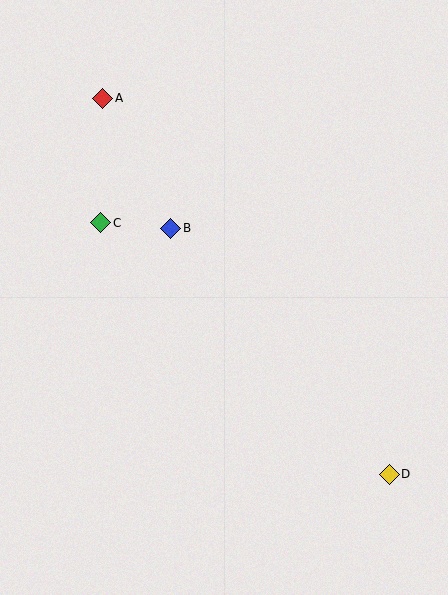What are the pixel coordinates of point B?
Point B is at (171, 228).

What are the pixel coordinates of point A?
Point A is at (103, 98).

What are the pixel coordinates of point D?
Point D is at (389, 474).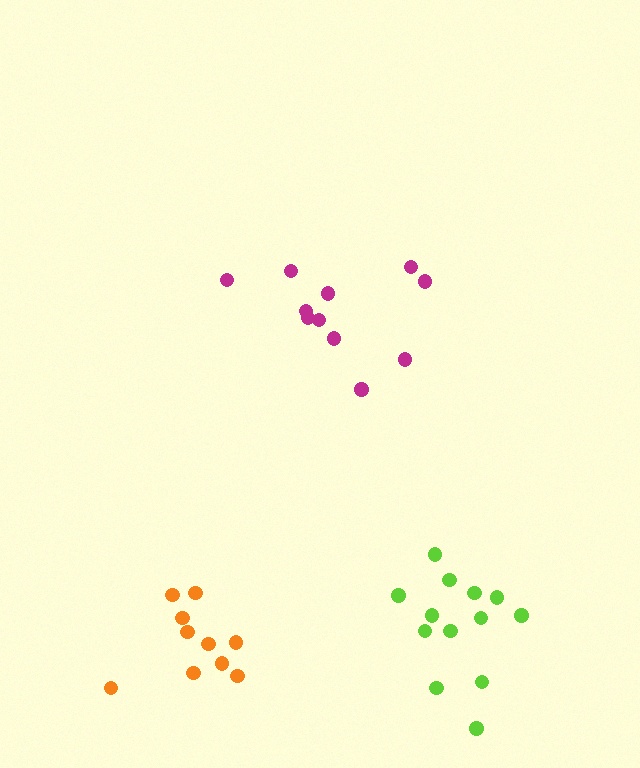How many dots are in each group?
Group 1: 11 dots, Group 2: 13 dots, Group 3: 10 dots (34 total).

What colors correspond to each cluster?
The clusters are colored: magenta, lime, orange.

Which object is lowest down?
The orange cluster is bottommost.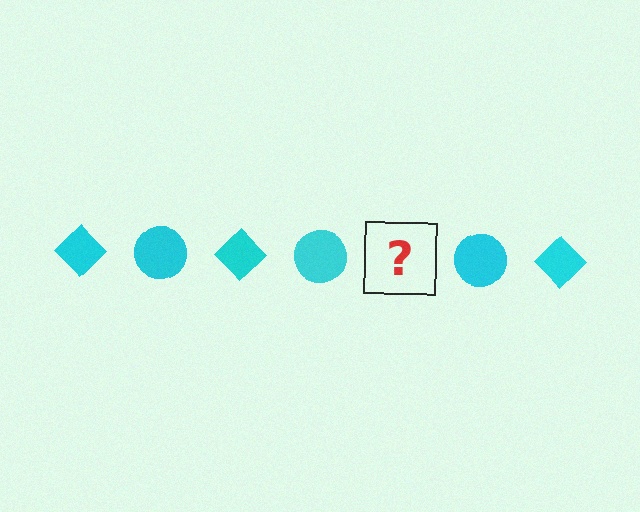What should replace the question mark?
The question mark should be replaced with a cyan diamond.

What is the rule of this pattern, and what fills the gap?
The rule is that the pattern cycles through diamond, circle shapes in cyan. The gap should be filled with a cyan diamond.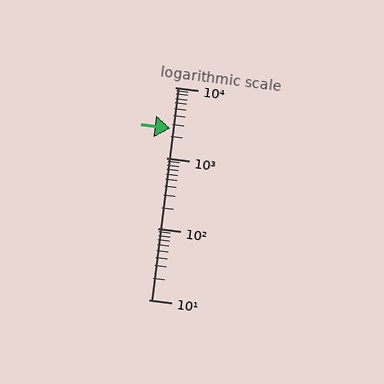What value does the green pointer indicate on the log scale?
The pointer indicates approximately 2600.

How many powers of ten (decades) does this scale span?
The scale spans 3 decades, from 10 to 10000.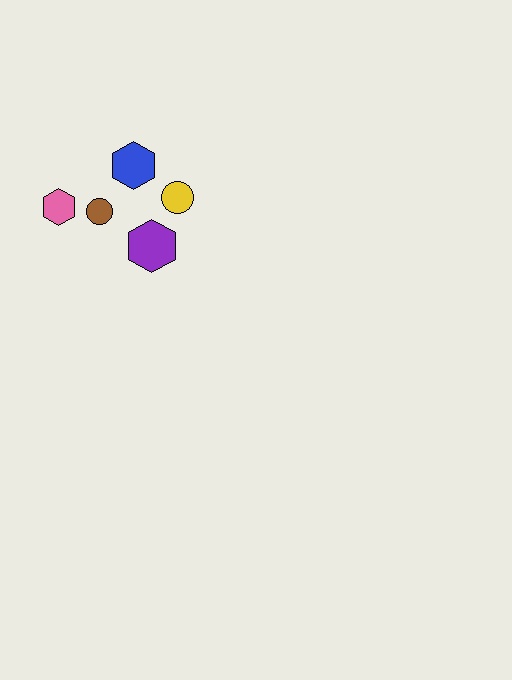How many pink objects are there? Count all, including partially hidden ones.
There is 1 pink object.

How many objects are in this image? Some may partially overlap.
There are 5 objects.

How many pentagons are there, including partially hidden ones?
There are no pentagons.